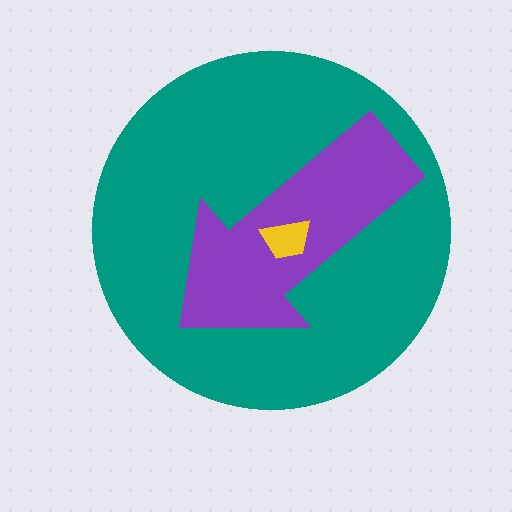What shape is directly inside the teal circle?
The purple arrow.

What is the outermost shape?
The teal circle.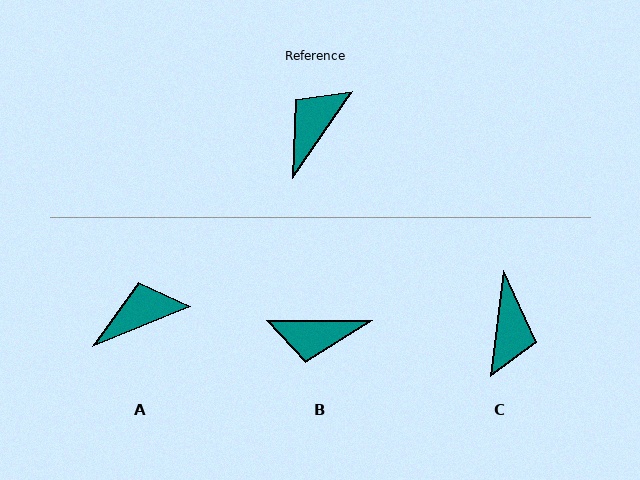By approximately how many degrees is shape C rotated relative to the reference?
Approximately 153 degrees clockwise.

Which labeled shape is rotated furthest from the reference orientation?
C, about 153 degrees away.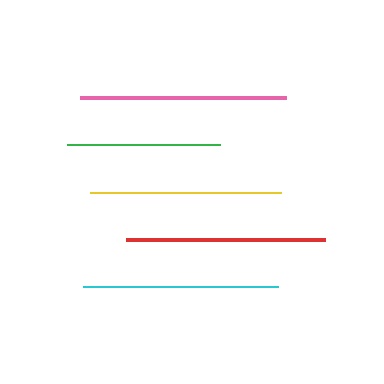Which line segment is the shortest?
The green line is the shortest at approximately 154 pixels.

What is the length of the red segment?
The red segment is approximately 199 pixels long.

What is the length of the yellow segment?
The yellow segment is approximately 191 pixels long.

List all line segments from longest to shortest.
From longest to shortest: pink, red, cyan, yellow, green.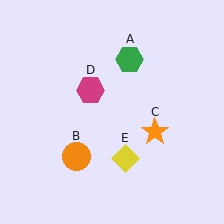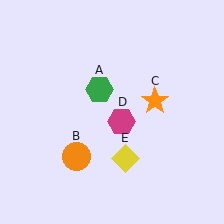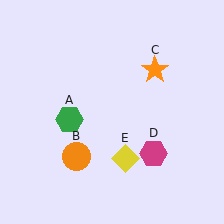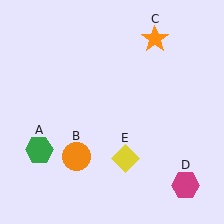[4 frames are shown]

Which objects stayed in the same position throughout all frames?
Orange circle (object B) and yellow diamond (object E) remained stationary.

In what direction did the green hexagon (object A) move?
The green hexagon (object A) moved down and to the left.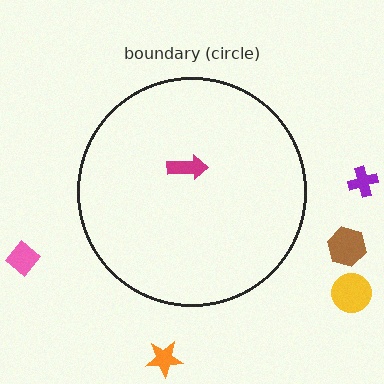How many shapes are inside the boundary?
1 inside, 5 outside.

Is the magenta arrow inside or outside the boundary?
Inside.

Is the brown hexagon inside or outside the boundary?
Outside.